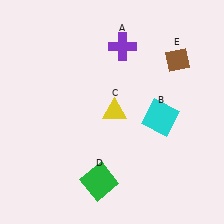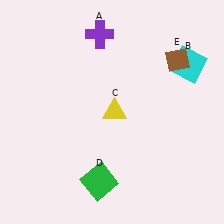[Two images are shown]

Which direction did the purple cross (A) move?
The purple cross (A) moved left.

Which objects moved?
The objects that moved are: the purple cross (A), the cyan square (B).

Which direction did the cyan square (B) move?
The cyan square (B) moved up.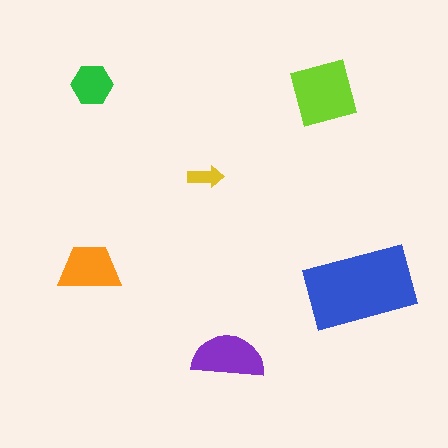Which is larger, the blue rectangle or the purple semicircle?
The blue rectangle.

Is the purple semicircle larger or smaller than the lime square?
Smaller.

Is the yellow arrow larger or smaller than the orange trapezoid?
Smaller.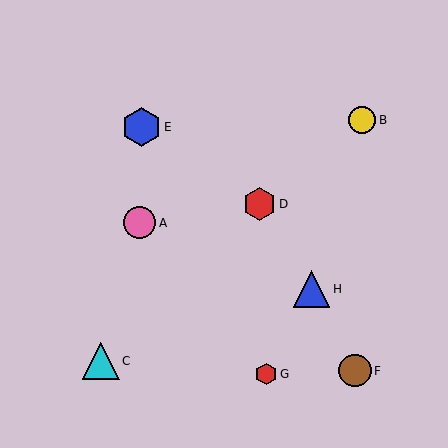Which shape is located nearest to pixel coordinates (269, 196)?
The red hexagon (labeled D) at (260, 204) is nearest to that location.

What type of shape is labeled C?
Shape C is a cyan triangle.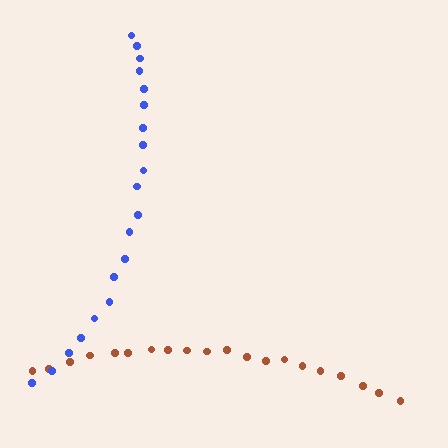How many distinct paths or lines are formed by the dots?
There are 2 distinct paths.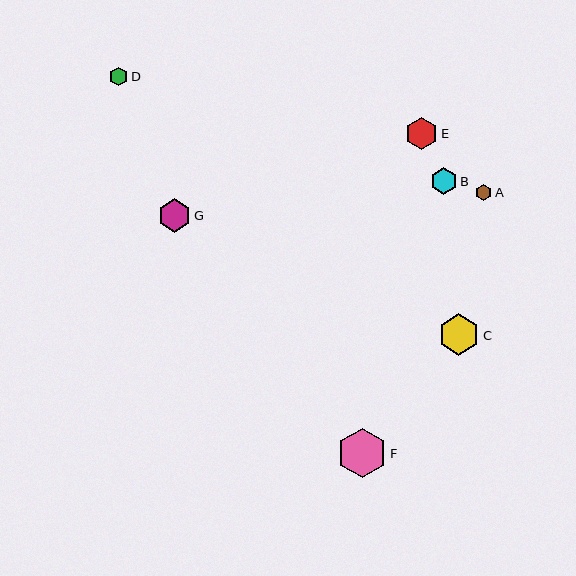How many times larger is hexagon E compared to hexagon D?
Hexagon E is approximately 1.7 times the size of hexagon D.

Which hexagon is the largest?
Hexagon F is the largest with a size of approximately 50 pixels.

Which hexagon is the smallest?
Hexagon A is the smallest with a size of approximately 16 pixels.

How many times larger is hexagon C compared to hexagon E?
Hexagon C is approximately 1.3 times the size of hexagon E.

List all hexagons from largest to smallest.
From largest to smallest: F, C, G, E, B, D, A.